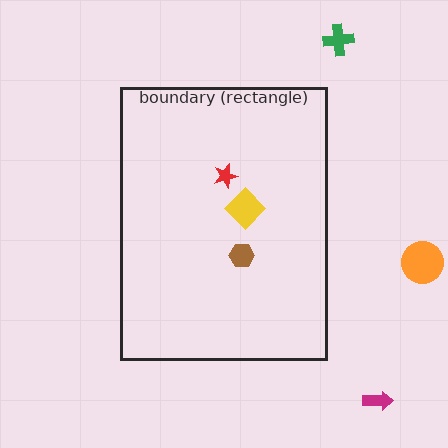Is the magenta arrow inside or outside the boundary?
Outside.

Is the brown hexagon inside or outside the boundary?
Inside.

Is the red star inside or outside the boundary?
Inside.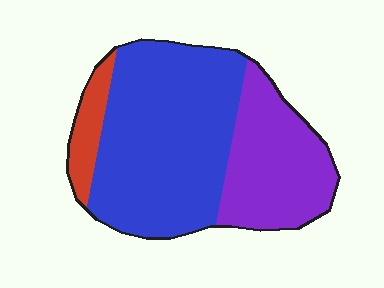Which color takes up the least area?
Red, at roughly 10%.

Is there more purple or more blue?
Blue.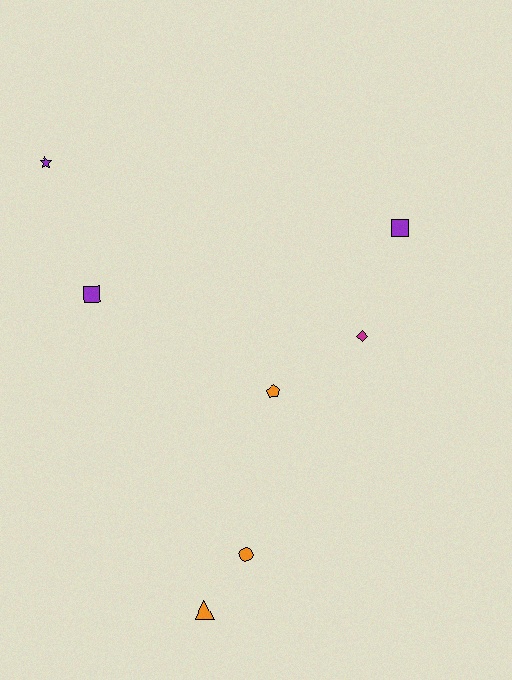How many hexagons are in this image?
There are no hexagons.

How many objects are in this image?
There are 7 objects.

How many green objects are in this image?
There are no green objects.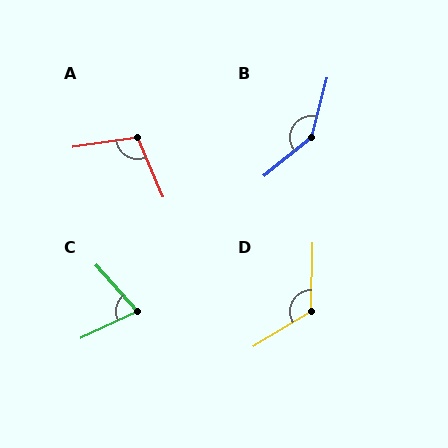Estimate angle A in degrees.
Approximately 105 degrees.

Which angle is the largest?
B, at approximately 143 degrees.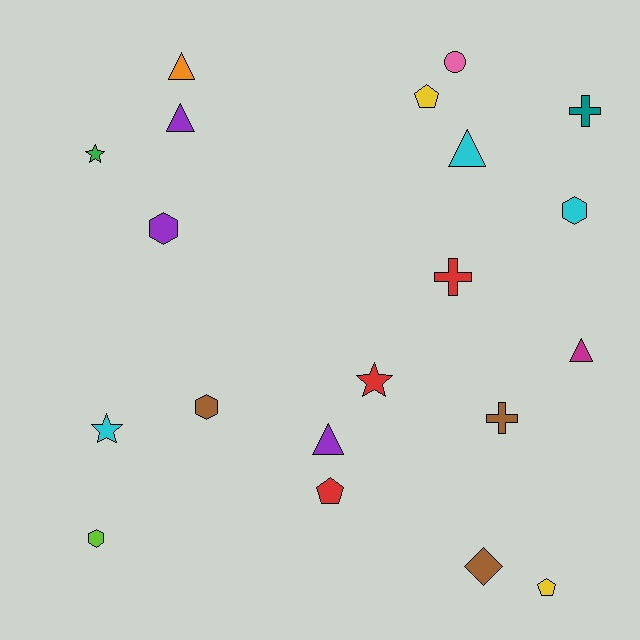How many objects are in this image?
There are 20 objects.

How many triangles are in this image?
There are 5 triangles.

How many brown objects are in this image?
There are 3 brown objects.